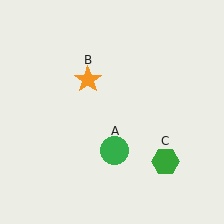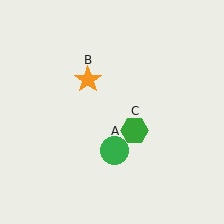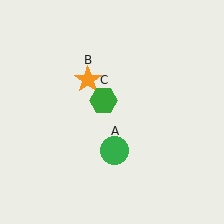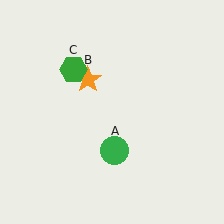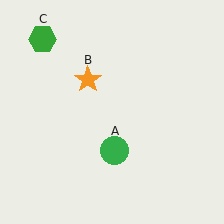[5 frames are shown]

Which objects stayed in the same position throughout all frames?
Green circle (object A) and orange star (object B) remained stationary.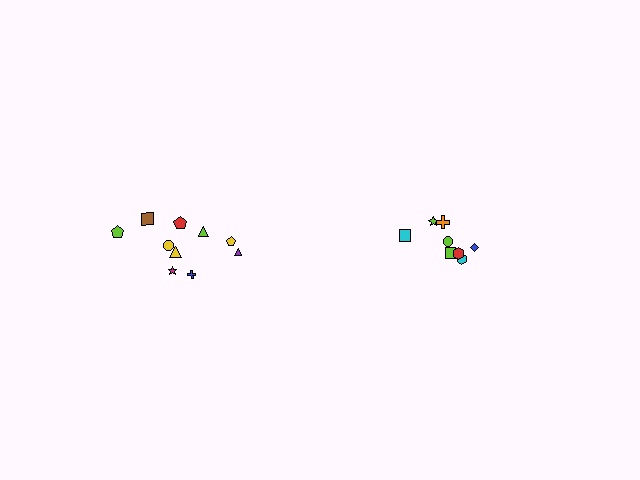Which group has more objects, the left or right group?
The left group.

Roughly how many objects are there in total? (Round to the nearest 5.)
Roughly 20 objects in total.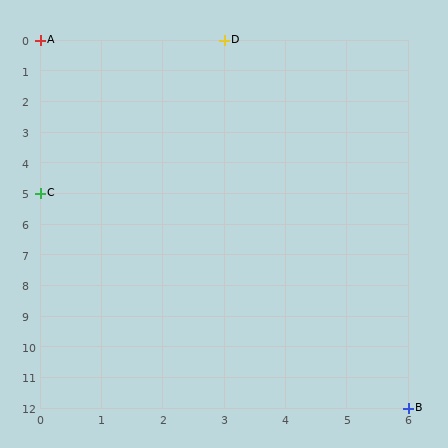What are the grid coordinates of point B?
Point B is at grid coordinates (6, 12).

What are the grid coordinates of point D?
Point D is at grid coordinates (3, 0).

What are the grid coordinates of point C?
Point C is at grid coordinates (0, 5).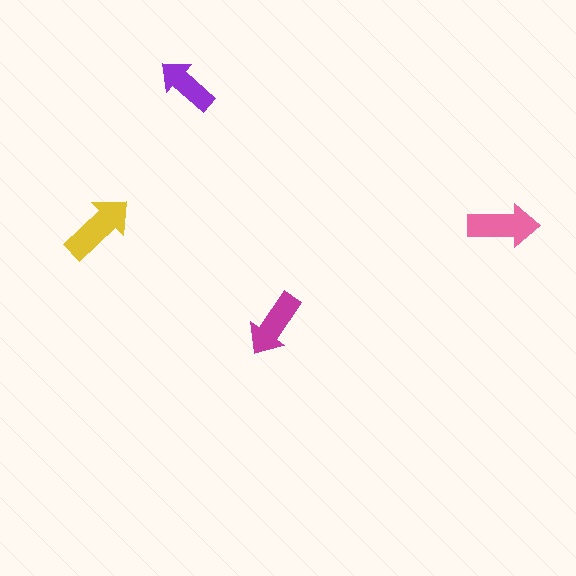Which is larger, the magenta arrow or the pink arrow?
The pink one.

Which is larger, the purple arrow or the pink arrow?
The pink one.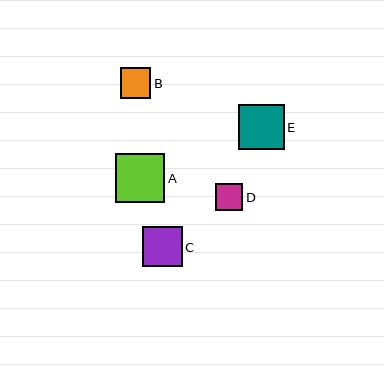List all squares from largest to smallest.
From largest to smallest: A, E, C, B, D.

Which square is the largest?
Square A is the largest with a size of approximately 49 pixels.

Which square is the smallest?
Square D is the smallest with a size of approximately 27 pixels.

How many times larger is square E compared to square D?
Square E is approximately 1.7 times the size of square D.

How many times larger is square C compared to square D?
Square C is approximately 1.5 times the size of square D.